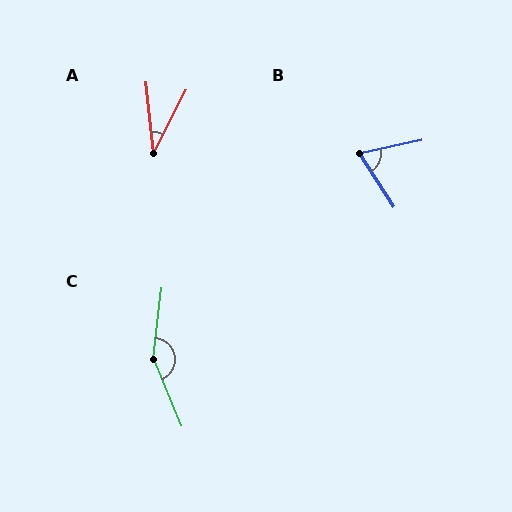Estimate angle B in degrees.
Approximately 69 degrees.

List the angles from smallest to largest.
A (32°), B (69°), C (151°).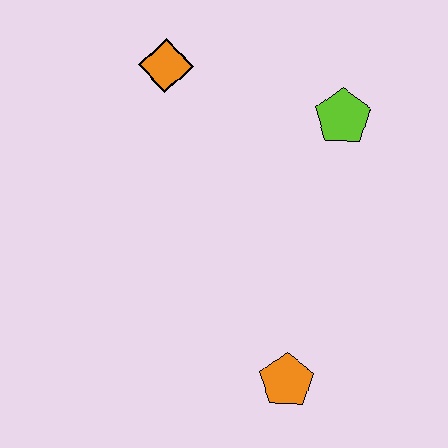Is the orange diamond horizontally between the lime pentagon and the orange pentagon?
No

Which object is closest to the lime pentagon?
The orange diamond is closest to the lime pentagon.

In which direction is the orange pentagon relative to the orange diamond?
The orange pentagon is below the orange diamond.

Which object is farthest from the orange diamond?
The orange pentagon is farthest from the orange diamond.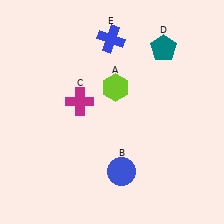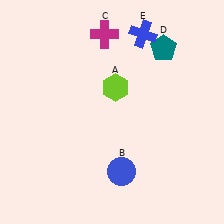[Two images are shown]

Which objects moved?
The objects that moved are: the magenta cross (C), the blue cross (E).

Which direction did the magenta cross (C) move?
The magenta cross (C) moved up.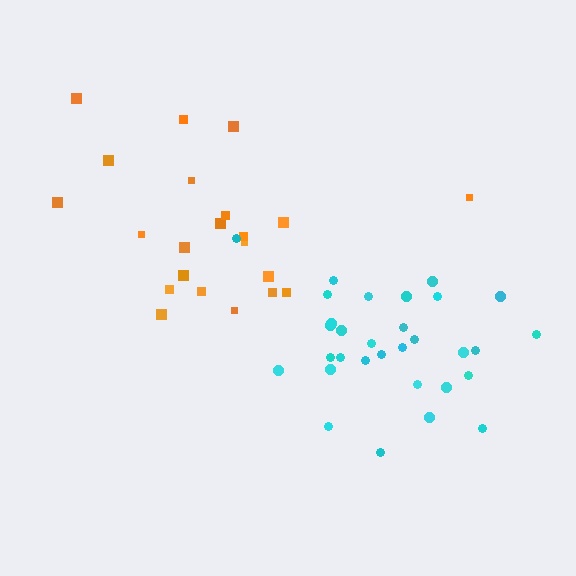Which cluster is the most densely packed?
Cyan.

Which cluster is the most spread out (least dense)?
Orange.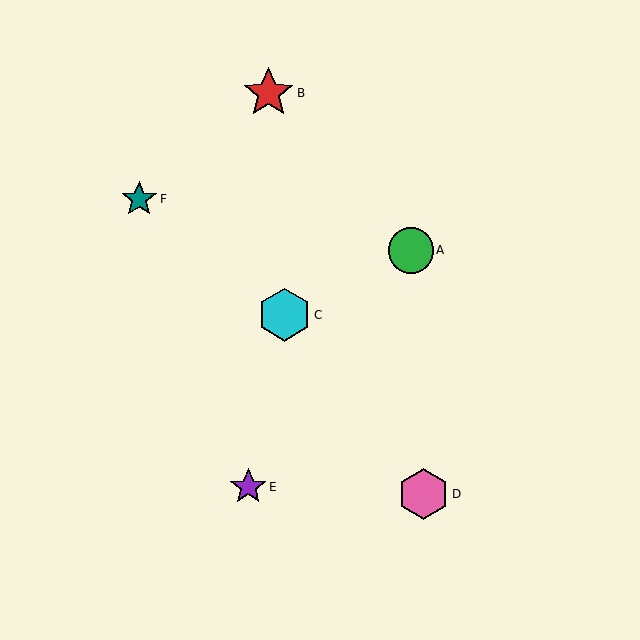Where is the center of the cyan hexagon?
The center of the cyan hexagon is at (285, 315).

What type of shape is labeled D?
Shape D is a pink hexagon.